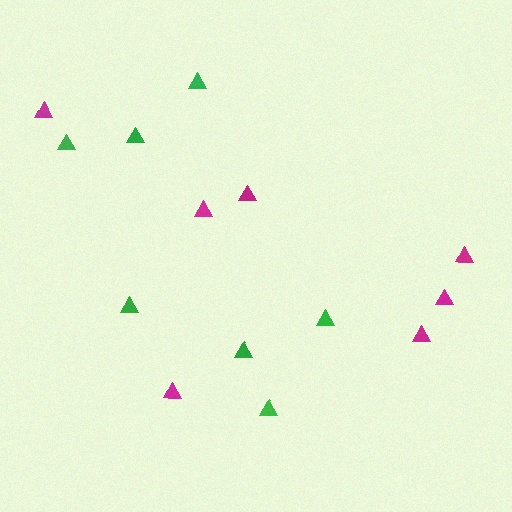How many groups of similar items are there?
There are 2 groups: one group of green triangles (7) and one group of magenta triangles (7).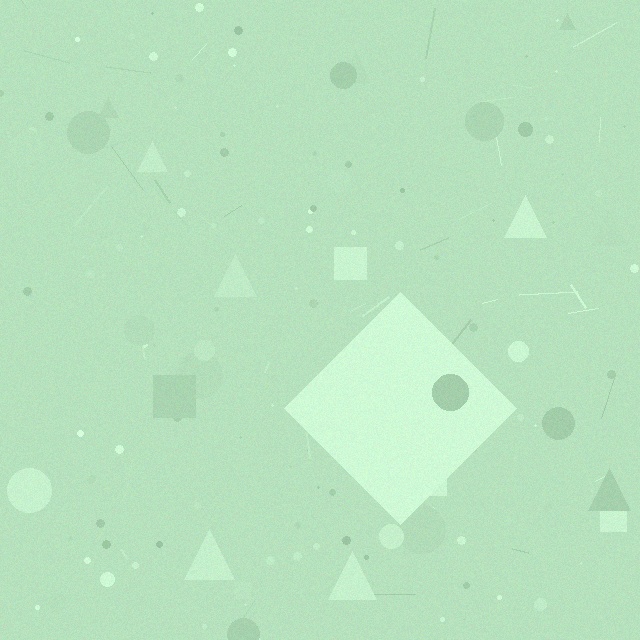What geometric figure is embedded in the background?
A diamond is embedded in the background.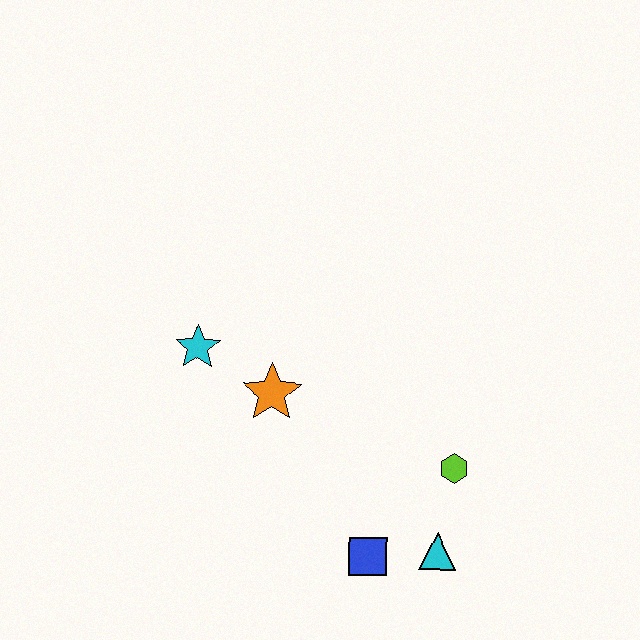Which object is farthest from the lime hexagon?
The cyan star is farthest from the lime hexagon.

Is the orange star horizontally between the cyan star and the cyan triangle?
Yes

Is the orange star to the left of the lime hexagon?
Yes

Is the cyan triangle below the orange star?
Yes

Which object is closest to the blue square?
The cyan triangle is closest to the blue square.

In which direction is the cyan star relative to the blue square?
The cyan star is above the blue square.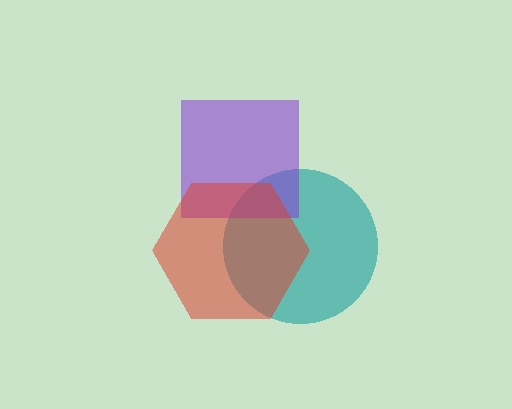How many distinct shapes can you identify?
There are 3 distinct shapes: a teal circle, a purple square, a red hexagon.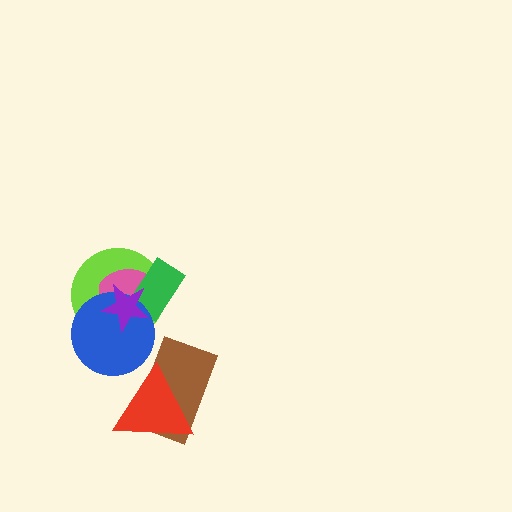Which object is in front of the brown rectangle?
The red triangle is in front of the brown rectangle.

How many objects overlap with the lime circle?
4 objects overlap with the lime circle.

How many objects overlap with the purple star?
4 objects overlap with the purple star.